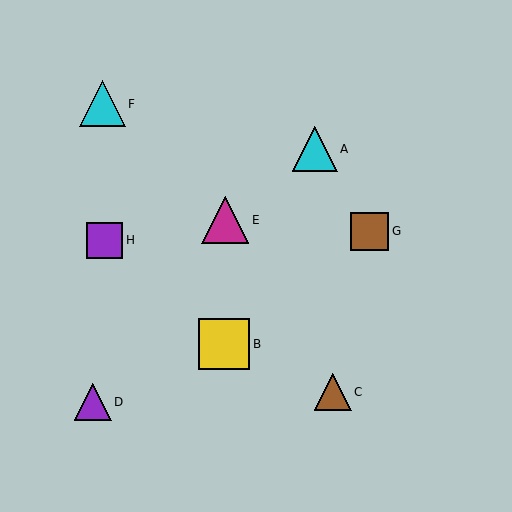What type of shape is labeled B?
Shape B is a yellow square.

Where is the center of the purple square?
The center of the purple square is at (104, 241).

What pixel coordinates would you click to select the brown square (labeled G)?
Click at (370, 231) to select the brown square G.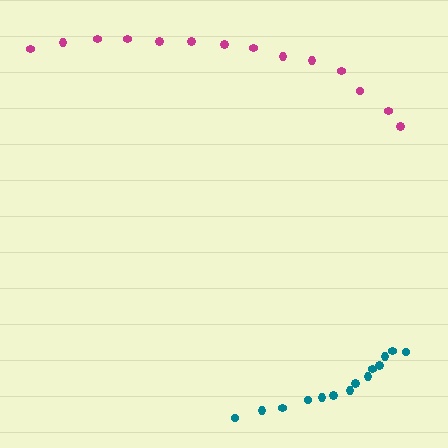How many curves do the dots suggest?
There are 2 distinct paths.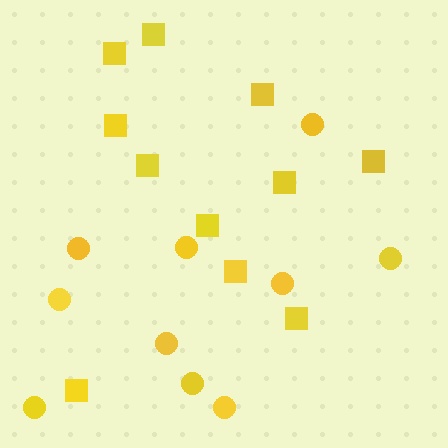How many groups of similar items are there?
There are 2 groups: one group of squares (11) and one group of circles (10).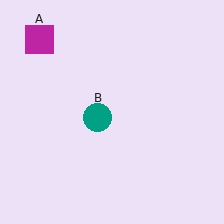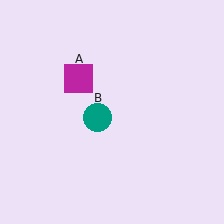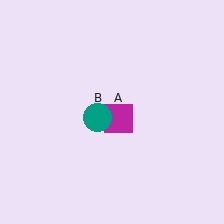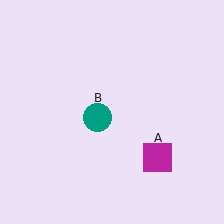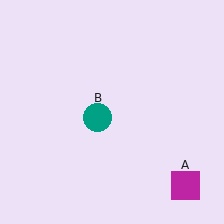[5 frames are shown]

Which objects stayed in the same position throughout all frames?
Teal circle (object B) remained stationary.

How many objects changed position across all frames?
1 object changed position: magenta square (object A).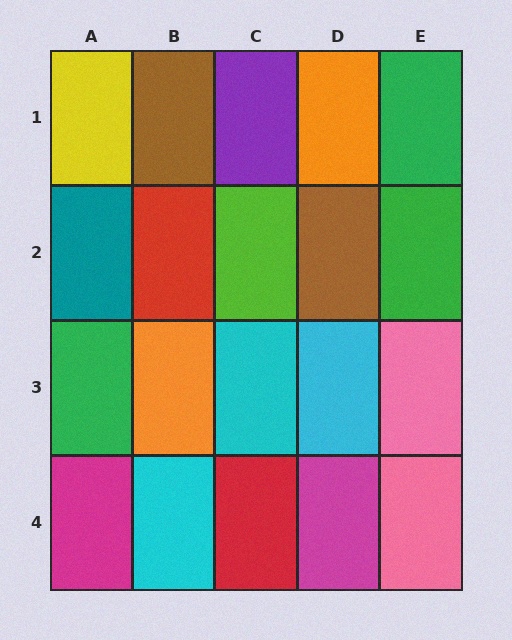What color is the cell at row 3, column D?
Cyan.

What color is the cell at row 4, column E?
Pink.